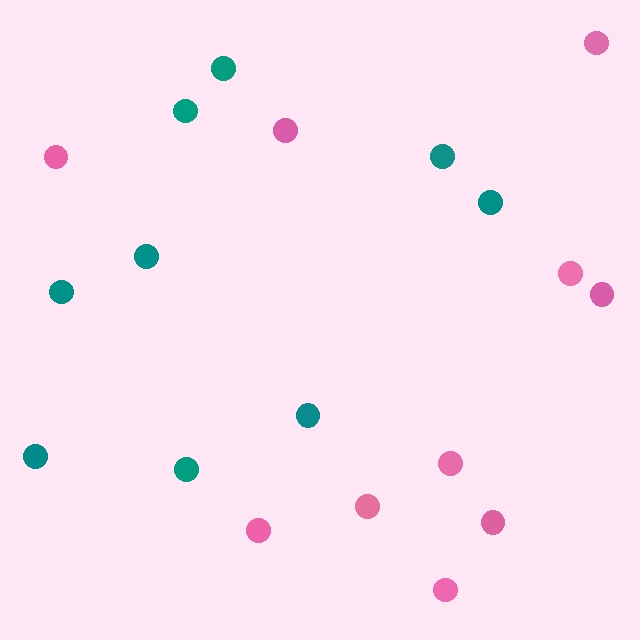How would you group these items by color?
There are 2 groups: one group of pink circles (10) and one group of teal circles (9).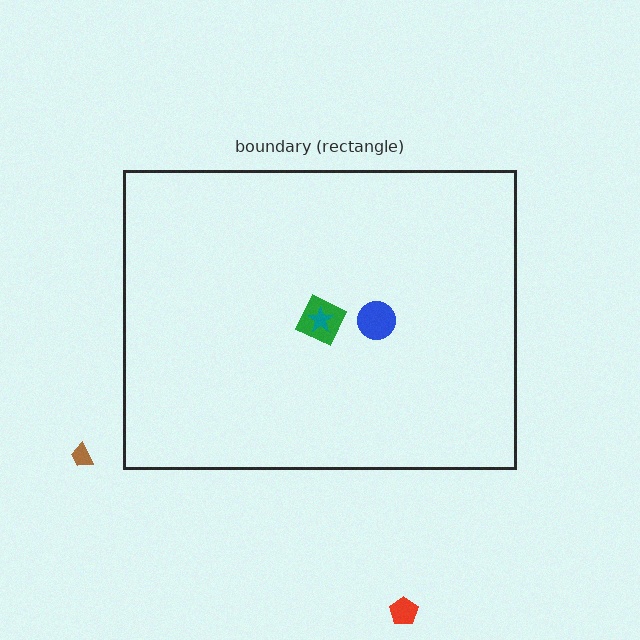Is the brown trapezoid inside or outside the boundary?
Outside.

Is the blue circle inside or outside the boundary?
Inside.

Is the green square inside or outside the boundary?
Inside.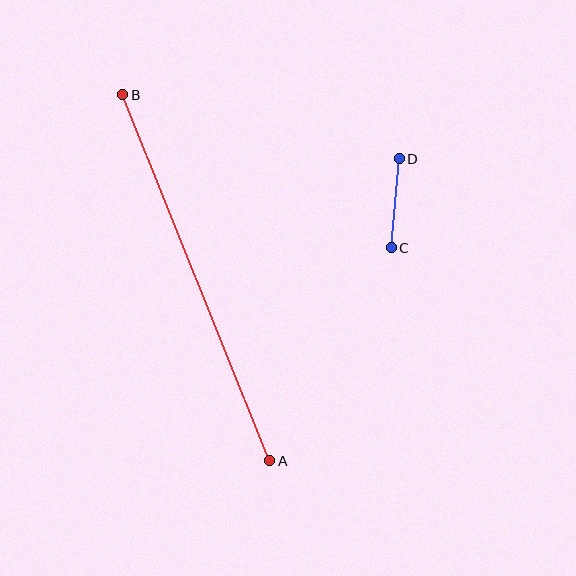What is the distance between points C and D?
The distance is approximately 90 pixels.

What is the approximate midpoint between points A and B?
The midpoint is at approximately (196, 278) pixels.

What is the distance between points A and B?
The distance is approximately 394 pixels.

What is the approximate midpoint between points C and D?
The midpoint is at approximately (395, 203) pixels.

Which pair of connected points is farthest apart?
Points A and B are farthest apart.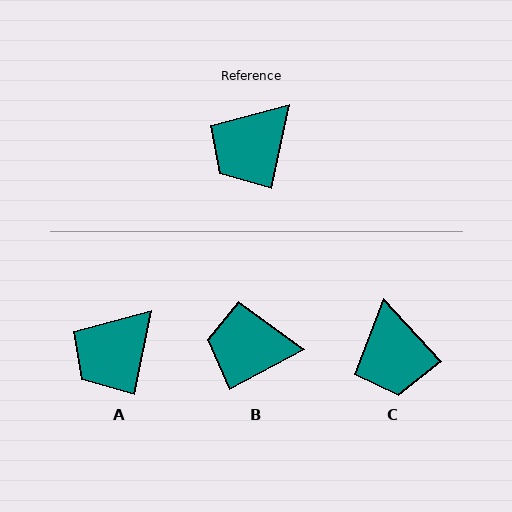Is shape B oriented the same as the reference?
No, it is off by about 50 degrees.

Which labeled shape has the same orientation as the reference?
A.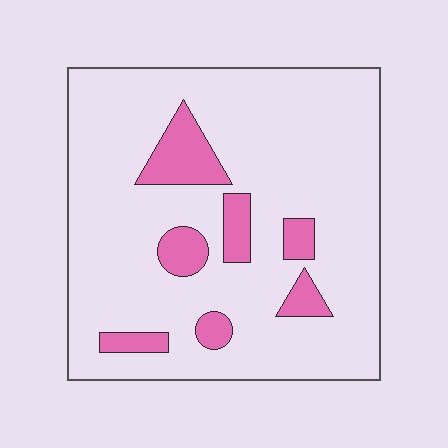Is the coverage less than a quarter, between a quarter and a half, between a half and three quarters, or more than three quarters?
Less than a quarter.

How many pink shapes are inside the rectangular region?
7.